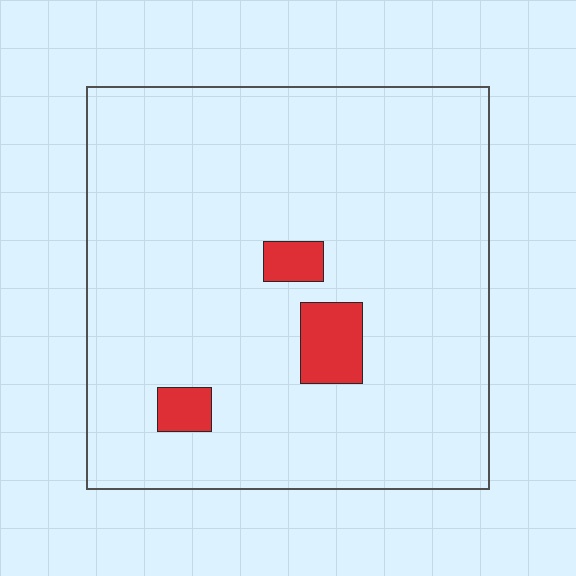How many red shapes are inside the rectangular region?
3.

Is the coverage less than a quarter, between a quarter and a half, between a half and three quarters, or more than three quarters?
Less than a quarter.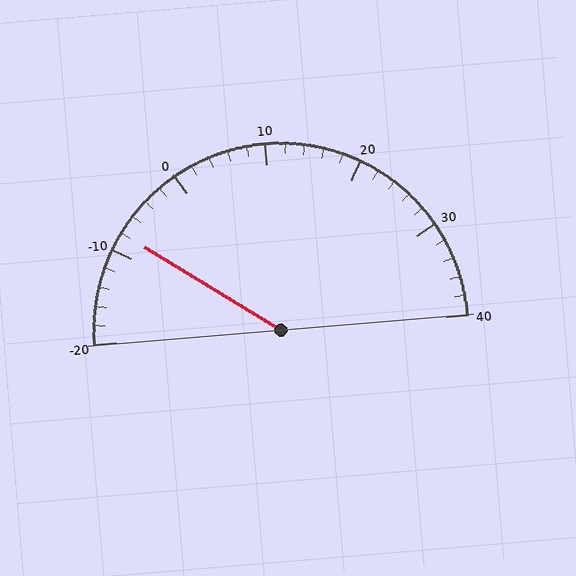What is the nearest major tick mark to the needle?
The nearest major tick mark is -10.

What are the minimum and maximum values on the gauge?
The gauge ranges from -20 to 40.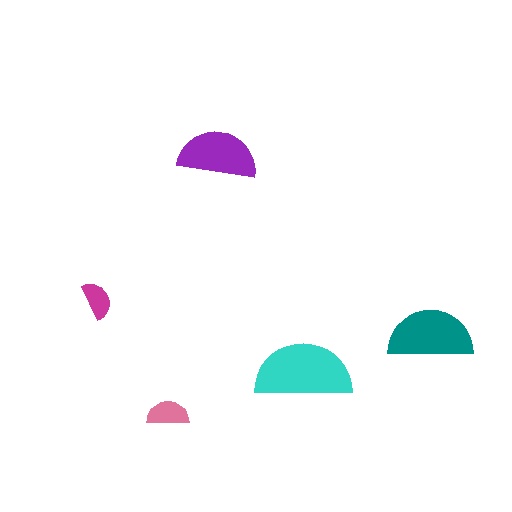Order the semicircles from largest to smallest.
the cyan one, the teal one, the purple one, the pink one, the magenta one.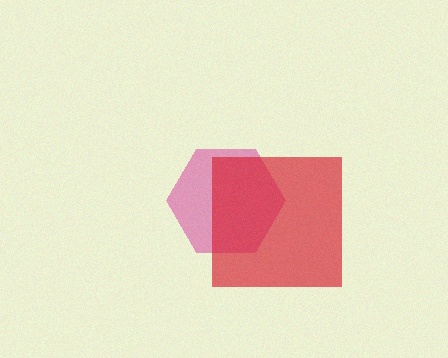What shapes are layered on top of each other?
The layered shapes are: a magenta hexagon, a red square.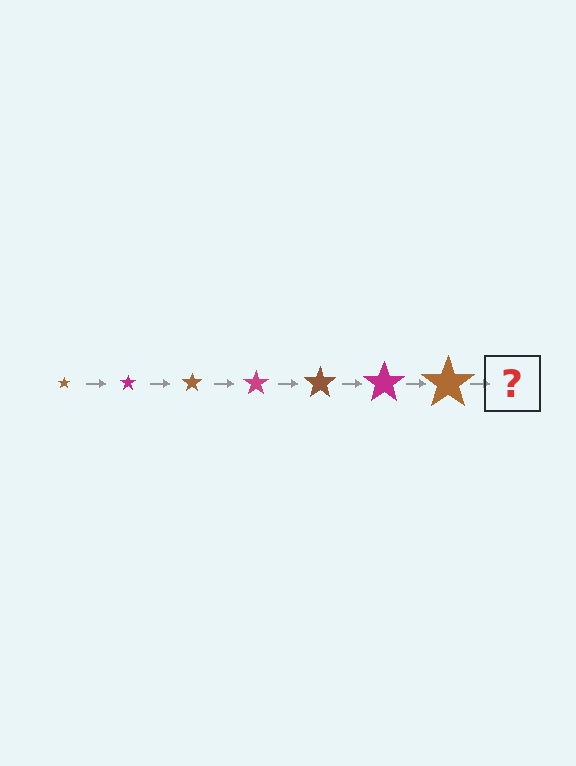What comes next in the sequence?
The next element should be a magenta star, larger than the previous one.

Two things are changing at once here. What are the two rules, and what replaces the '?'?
The two rules are that the star grows larger each step and the color cycles through brown and magenta. The '?' should be a magenta star, larger than the previous one.